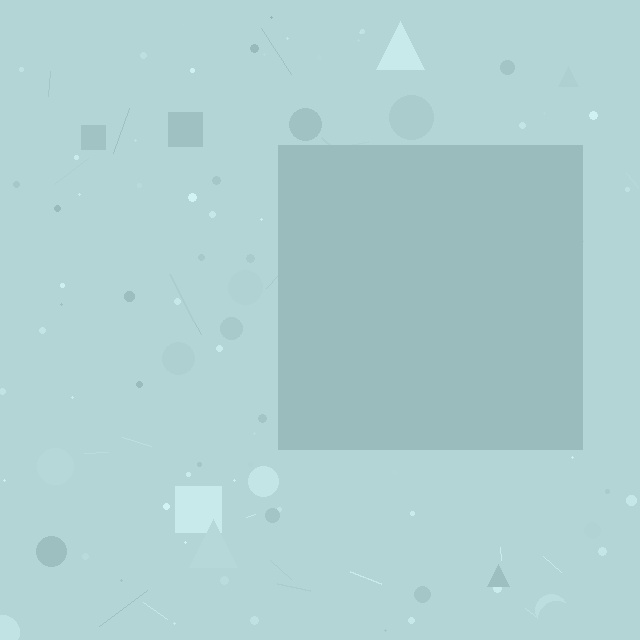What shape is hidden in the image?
A square is hidden in the image.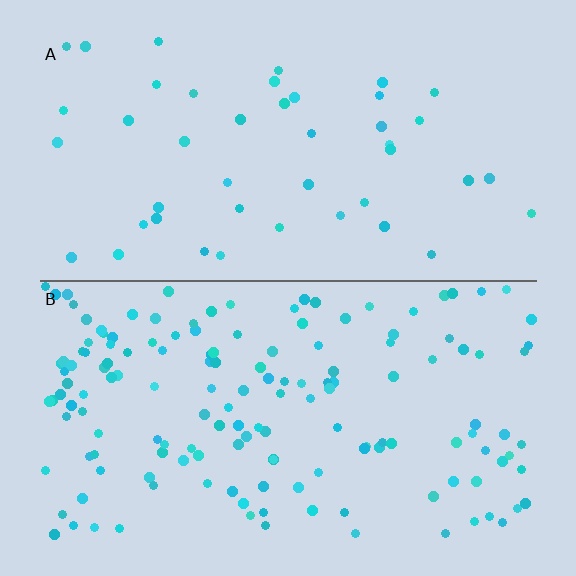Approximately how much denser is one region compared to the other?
Approximately 3.4× — region B over region A.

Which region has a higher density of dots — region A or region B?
B (the bottom).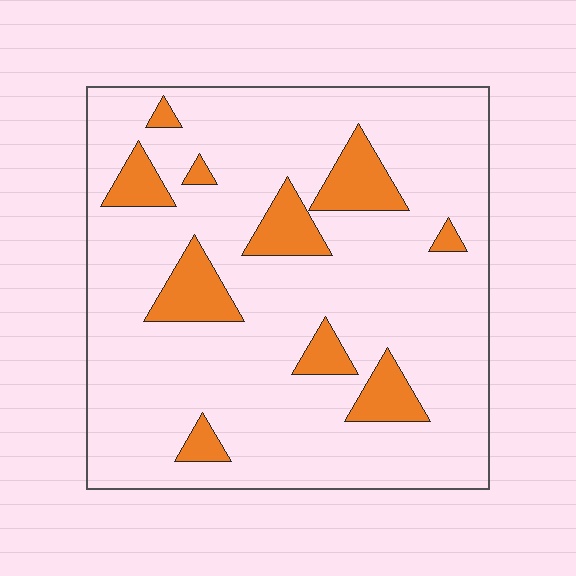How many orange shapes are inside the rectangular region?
10.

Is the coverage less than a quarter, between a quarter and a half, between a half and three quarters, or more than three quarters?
Less than a quarter.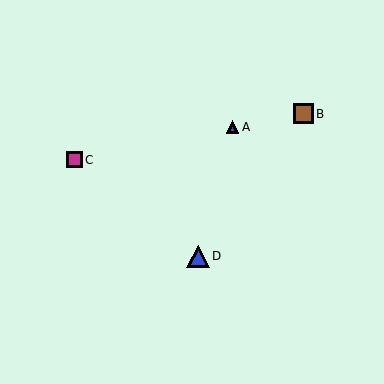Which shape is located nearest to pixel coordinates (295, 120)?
The brown square (labeled B) at (303, 114) is nearest to that location.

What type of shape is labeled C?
Shape C is a magenta square.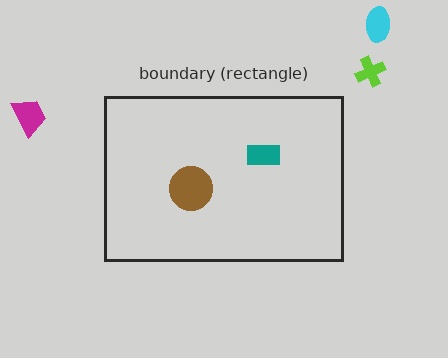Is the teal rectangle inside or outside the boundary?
Inside.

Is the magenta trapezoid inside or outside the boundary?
Outside.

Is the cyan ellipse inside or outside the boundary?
Outside.